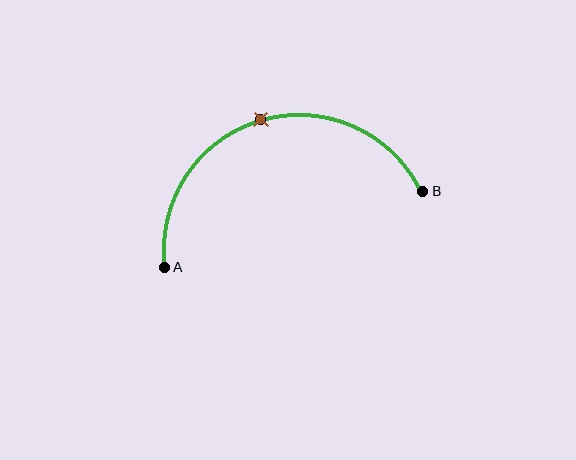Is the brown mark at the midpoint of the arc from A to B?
Yes. The brown mark lies on the arc at equal arc-length from both A and B — it is the arc midpoint.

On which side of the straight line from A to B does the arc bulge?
The arc bulges above the straight line connecting A and B.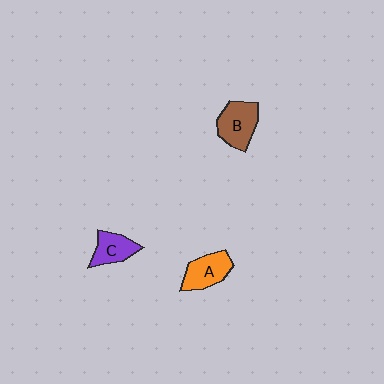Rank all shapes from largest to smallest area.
From largest to smallest: B (brown), A (orange), C (purple).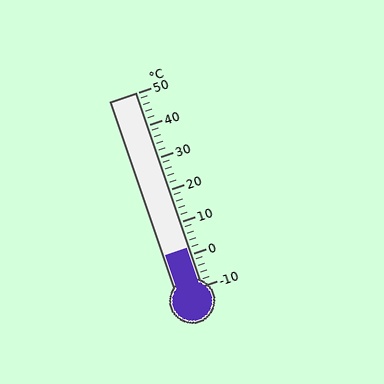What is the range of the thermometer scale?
The thermometer scale ranges from -10°C to 50°C.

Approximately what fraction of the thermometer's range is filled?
The thermometer is filled to approximately 20% of its range.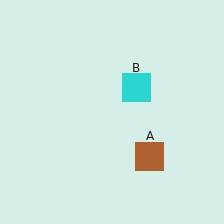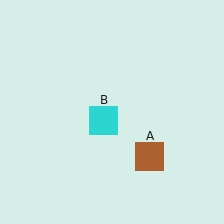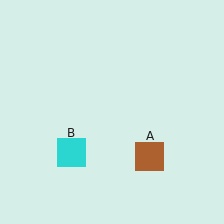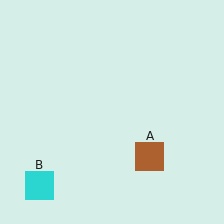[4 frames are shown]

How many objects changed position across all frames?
1 object changed position: cyan square (object B).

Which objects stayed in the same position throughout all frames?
Brown square (object A) remained stationary.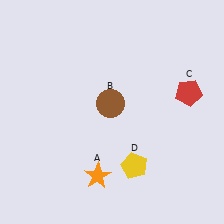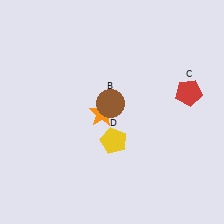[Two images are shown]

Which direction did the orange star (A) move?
The orange star (A) moved up.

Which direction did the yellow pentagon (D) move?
The yellow pentagon (D) moved up.